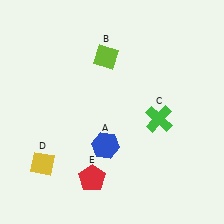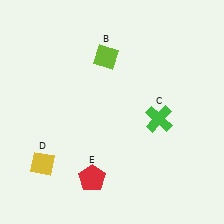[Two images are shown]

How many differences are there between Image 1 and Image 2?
There is 1 difference between the two images.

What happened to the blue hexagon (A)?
The blue hexagon (A) was removed in Image 2. It was in the bottom-left area of Image 1.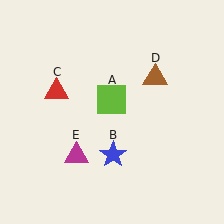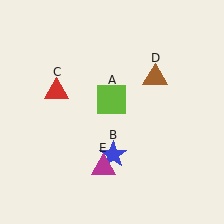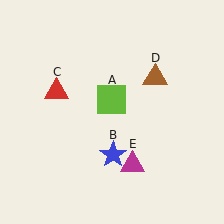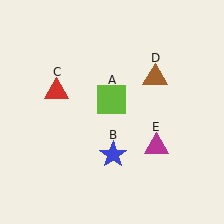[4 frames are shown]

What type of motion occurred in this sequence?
The magenta triangle (object E) rotated counterclockwise around the center of the scene.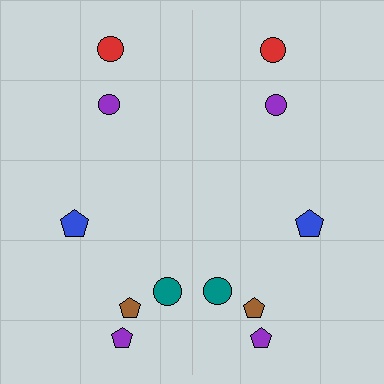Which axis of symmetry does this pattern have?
The pattern has a vertical axis of symmetry running through the center of the image.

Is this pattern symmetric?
Yes, this pattern has bilateral (reflection) symmetry.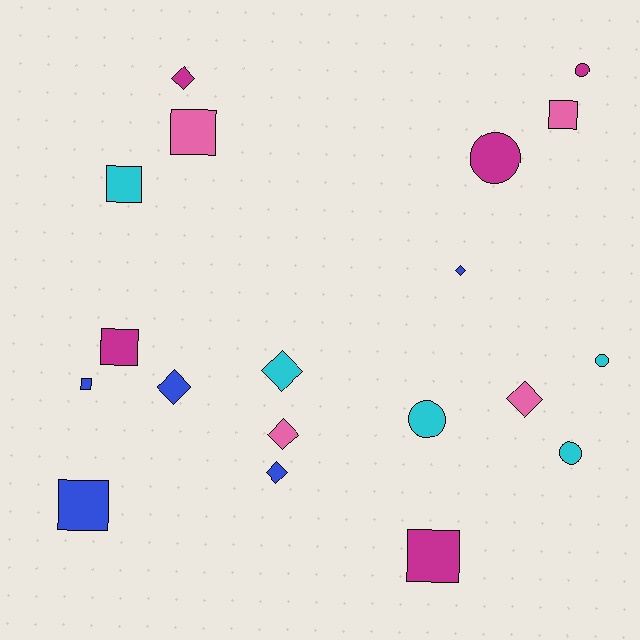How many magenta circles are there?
There are 2 magenta circles.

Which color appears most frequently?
Cyan, with 5 objects.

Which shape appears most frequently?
Diamond, with 7 objects.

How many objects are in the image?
There are 19 objects.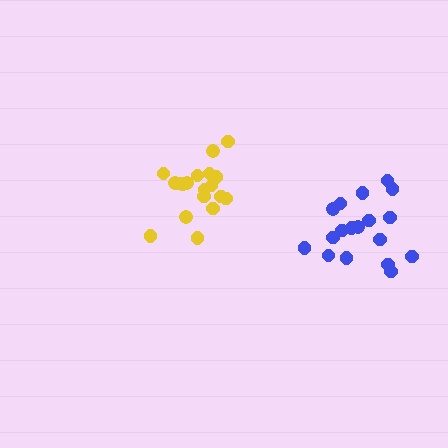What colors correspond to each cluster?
The clusters are colored: blue, yellow.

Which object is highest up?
The yellow cluster is topmost.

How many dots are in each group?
Group 1: 18 dots, Group 2: 19 dots (37 total).